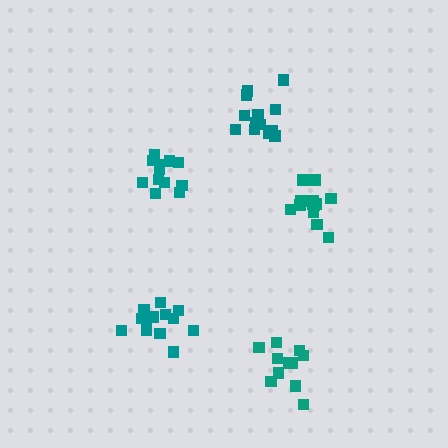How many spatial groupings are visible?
There are 5 spatial groupings.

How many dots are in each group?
Group 1: 13 dots, Group 2: 13 dots, Group 3: 11 dots, Group 4: 13 dots, Group 5: 12 dots (62 total).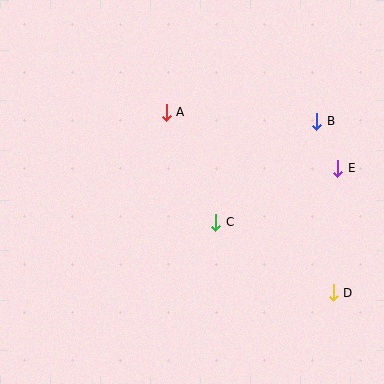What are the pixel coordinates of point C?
Point C is at (216, 222).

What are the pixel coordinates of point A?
Point A is at (166, 112).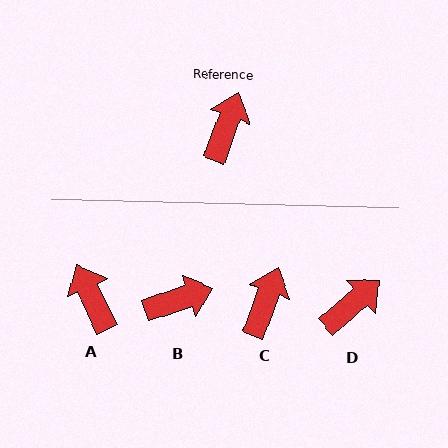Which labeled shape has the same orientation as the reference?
C.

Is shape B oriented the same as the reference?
No, it is off by about 51 degrees.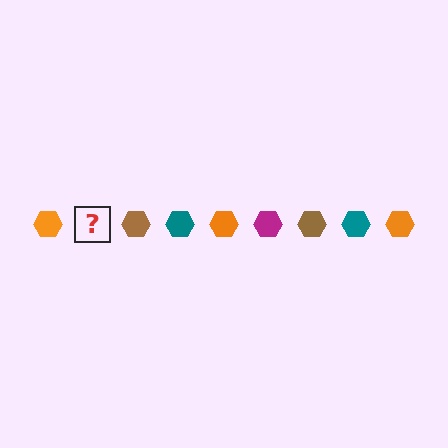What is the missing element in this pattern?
The missing element is a magenta hexagon.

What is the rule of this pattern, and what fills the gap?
The rule is that the pattern cycles through orange, magenta, brown, teal hexagons. The gap should be filled with a magenta hexagon.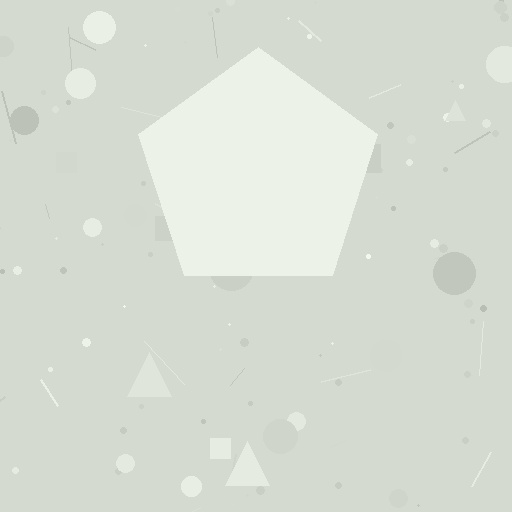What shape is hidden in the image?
A pentagon is hidden in the image.